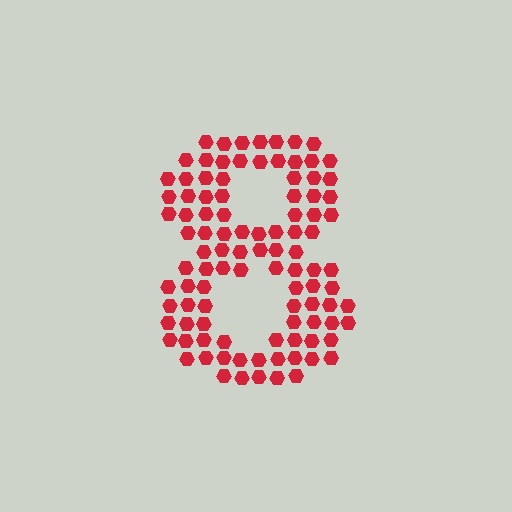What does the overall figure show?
The overall figure shows the digit 8.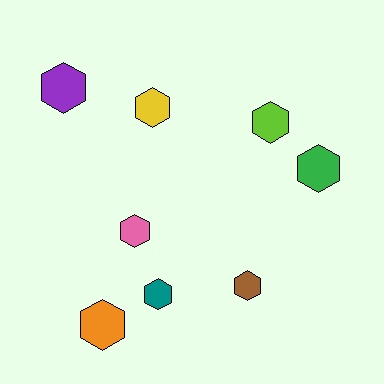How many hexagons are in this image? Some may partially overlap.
There are 8 hexagons.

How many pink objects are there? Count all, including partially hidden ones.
There is 1 pink object.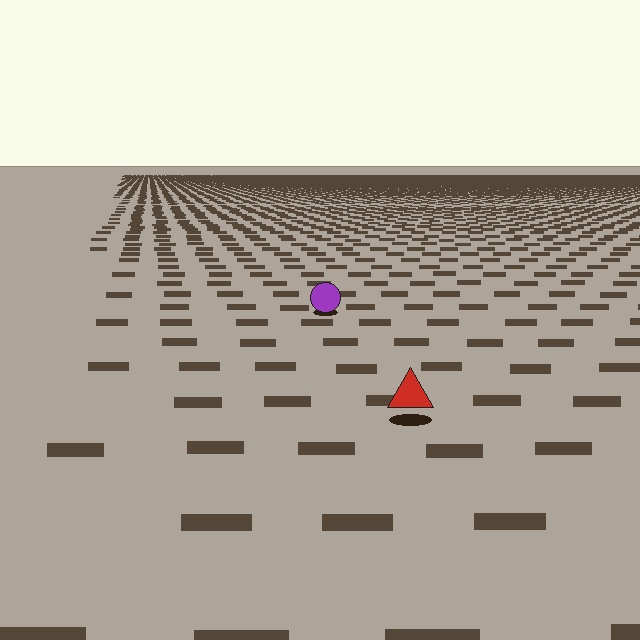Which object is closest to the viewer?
The red triangle is closest. The texture marks near it are larger and more spread out.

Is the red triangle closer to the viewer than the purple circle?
Yes. The red triangle is closer — you can tell from the texture gradient: the ground texture is coarser near it.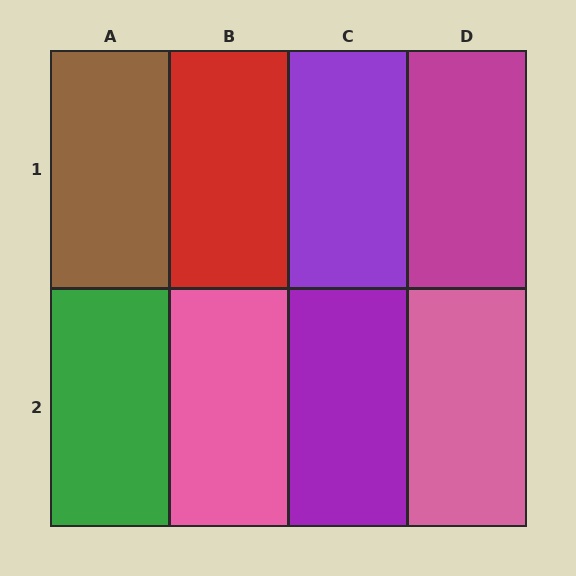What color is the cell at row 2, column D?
Pink.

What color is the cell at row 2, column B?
Pink.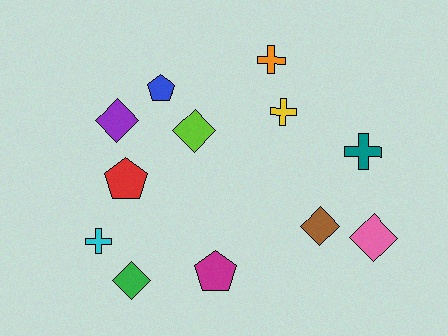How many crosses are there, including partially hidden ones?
There are 4 crosses.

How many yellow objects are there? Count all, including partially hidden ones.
There is 1 yellow object.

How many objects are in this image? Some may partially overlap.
There are 12 objects.